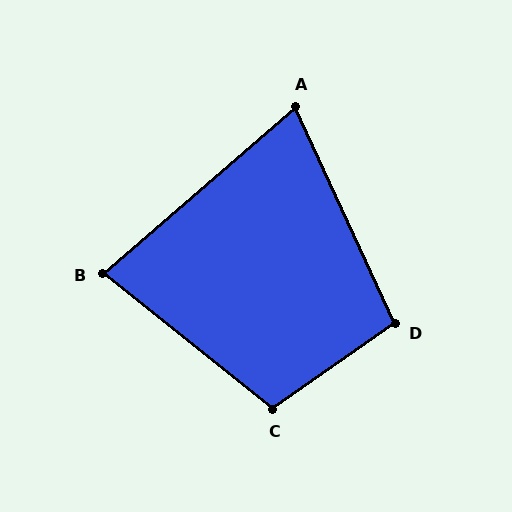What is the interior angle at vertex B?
Approximately 79 degrees (acute).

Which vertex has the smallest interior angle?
A, at approximately 74 degrees.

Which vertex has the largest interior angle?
C, at approximately 106 degrees.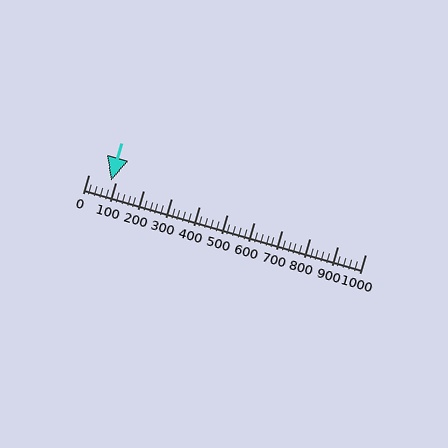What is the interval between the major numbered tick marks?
The major tick marks are spaced 100 units apart.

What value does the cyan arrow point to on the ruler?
The cyan arrow points to approximately 80.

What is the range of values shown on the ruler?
The ruler shows values from 0 to 1000.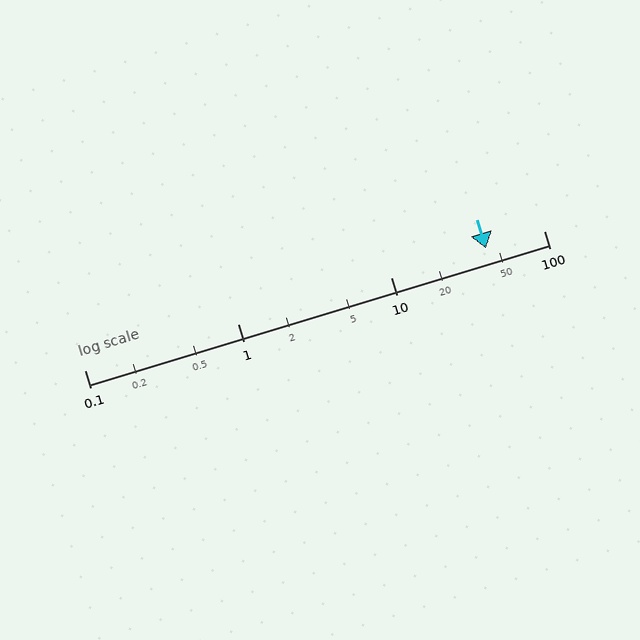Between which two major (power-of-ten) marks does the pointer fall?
The pointer is between 10 and 100.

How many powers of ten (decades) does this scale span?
The scale spans 3 decades, from 0.1 to 100.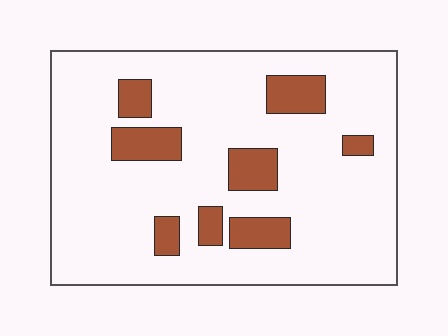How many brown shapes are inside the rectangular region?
8.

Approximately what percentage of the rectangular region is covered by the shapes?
Approximately 15%.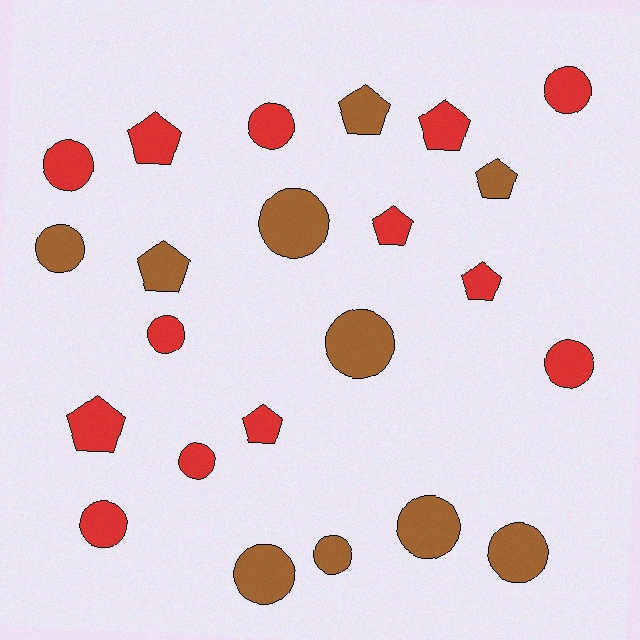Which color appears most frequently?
Red, with 13 objects.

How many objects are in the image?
There are 23 objects.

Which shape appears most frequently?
Circle, with 14 objects.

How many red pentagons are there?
There are 6 red pentagons.